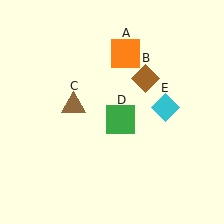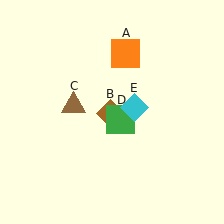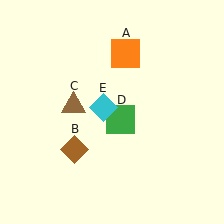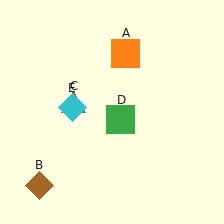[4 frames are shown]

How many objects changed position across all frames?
2 objects changed position: brown diamond (object B), cyan diamond (object E).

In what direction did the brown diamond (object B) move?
The brown diamond (object B) moved down and to the left.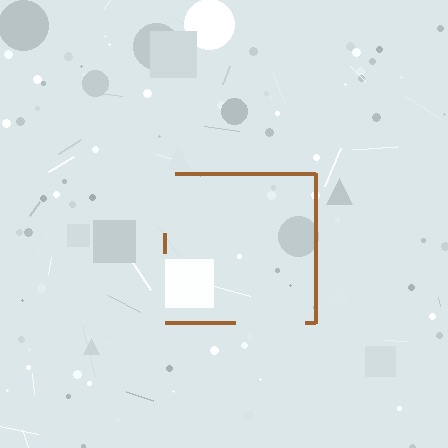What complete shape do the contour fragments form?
The contour fragments form a square.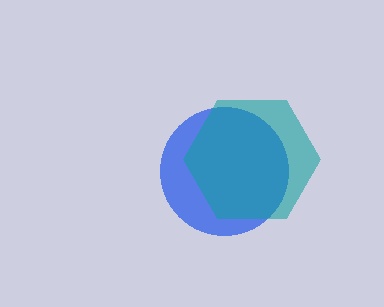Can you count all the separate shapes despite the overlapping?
Yes, there are 2 separate shapes.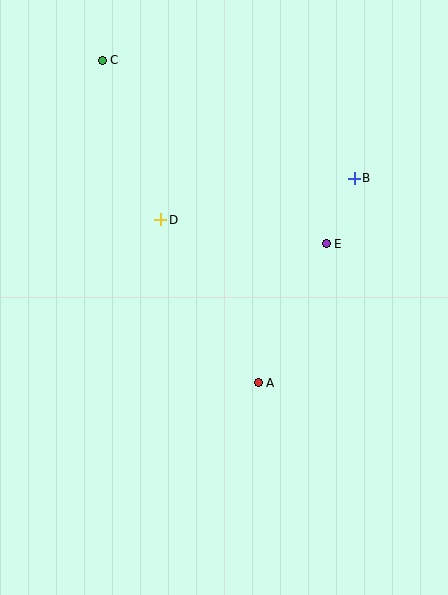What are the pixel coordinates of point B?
Point B is at (354, 178).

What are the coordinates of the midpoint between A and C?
The midpoint between A and C is at (180, 222).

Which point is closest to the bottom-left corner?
Point A is closest to the bottom-left corner.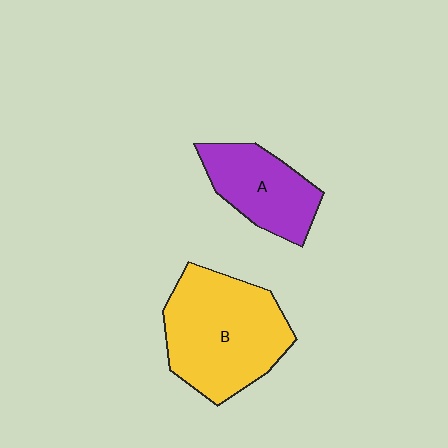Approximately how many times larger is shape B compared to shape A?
Approximately 1.7 times.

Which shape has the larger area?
Shape B (yellow).